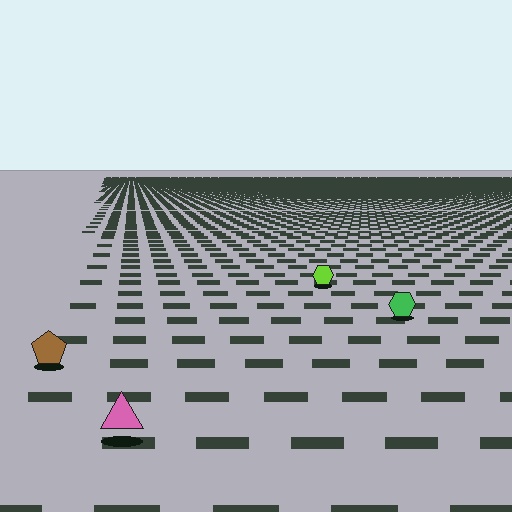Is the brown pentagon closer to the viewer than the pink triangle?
No. The pink triangle is closer — you can tell from the texture gradient: the ground texture is coarser near it.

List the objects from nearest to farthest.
From nearest to farthest: the pink triangle, the brown pentagon, the green hexagon, the lime hexagon.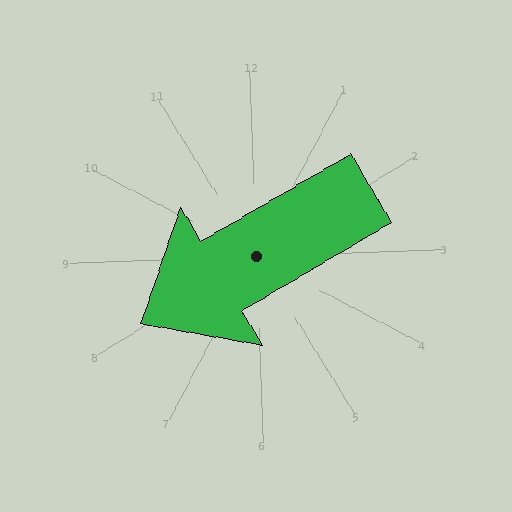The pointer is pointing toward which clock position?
Roughly 8 o'clock.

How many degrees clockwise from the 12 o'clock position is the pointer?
Approximately 242 degrees.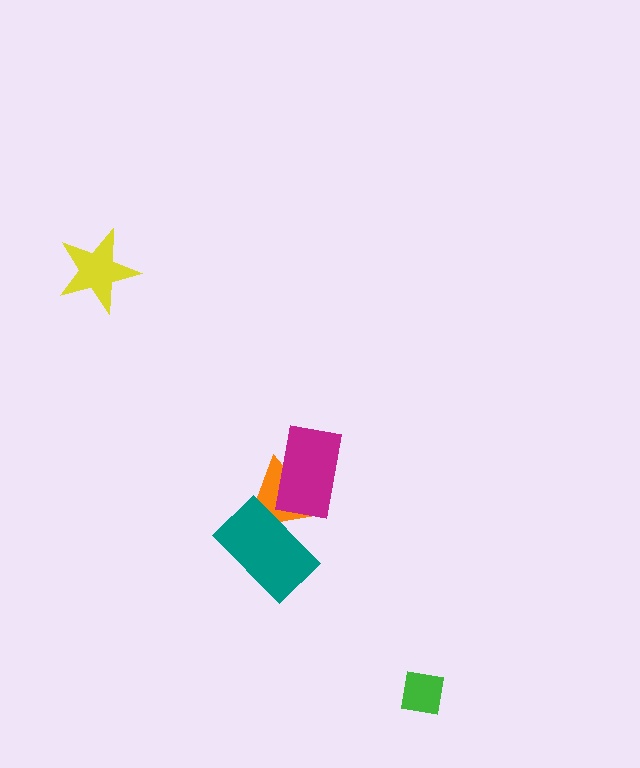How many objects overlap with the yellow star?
0 objects overlap with the yellow star.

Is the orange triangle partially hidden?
Yes, it is partially covered by another shape.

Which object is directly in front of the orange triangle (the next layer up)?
The magenta rectangle is directly in front of the orange triangle.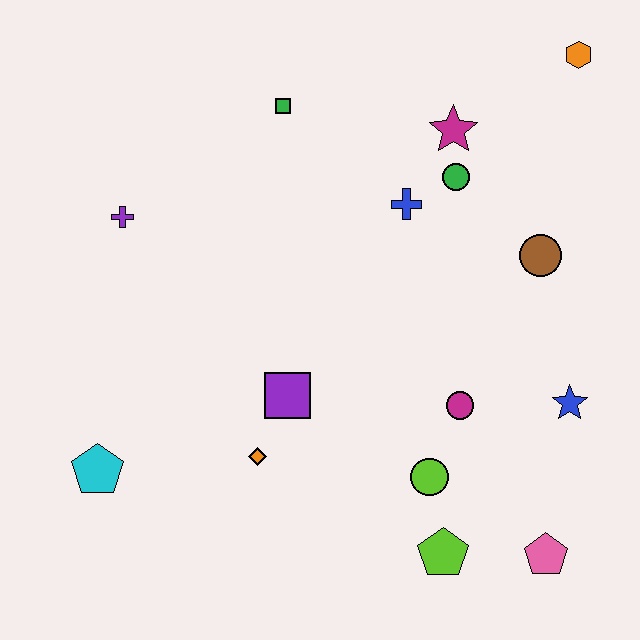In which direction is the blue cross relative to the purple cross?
The blue cross is to the right of the purple cross.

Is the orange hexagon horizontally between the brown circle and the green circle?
No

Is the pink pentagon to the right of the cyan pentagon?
Yes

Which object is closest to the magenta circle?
The lime circle is closest to the magenta circle.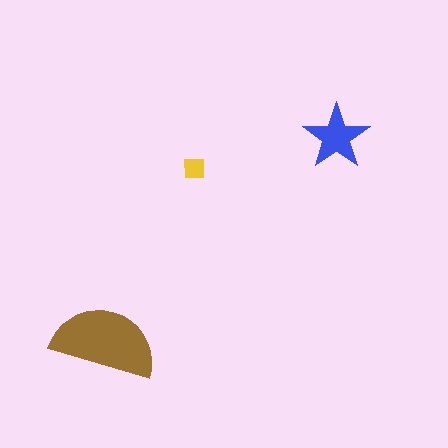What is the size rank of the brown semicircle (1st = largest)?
1st.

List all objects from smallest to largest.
The yellow square, the blue star, the brown semicircle.